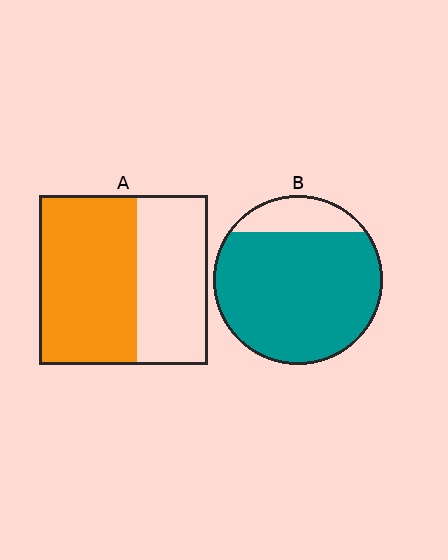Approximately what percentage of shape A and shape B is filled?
A is approximately 60% and B is approximately 85%.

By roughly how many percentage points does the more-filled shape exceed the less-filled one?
By roughly 25 percentage points (B over A).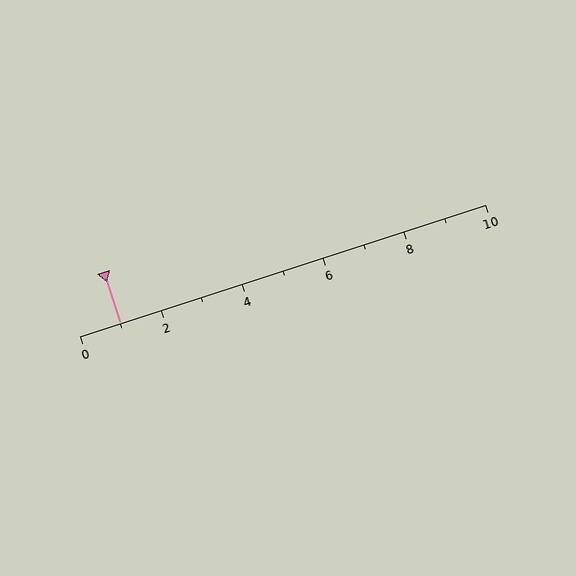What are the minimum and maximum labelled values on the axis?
The axis runs from 0 to 10.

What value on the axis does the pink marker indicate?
The marker indicates approximately 1.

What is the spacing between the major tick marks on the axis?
The major ticks are spaced 2 apart.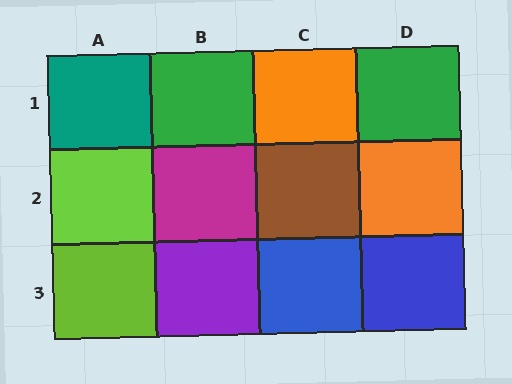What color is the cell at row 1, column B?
Green.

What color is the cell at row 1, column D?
Green.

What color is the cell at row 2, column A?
Lime.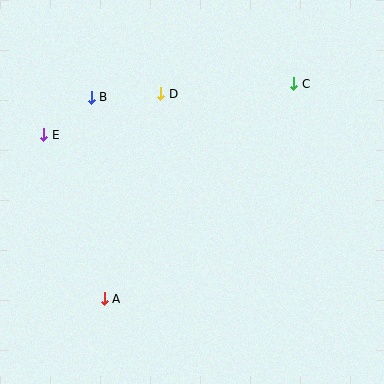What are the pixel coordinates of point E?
Point E is at (44, 135).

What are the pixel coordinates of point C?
Point C is at (294, 84).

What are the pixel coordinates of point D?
Point D is at (161, 94).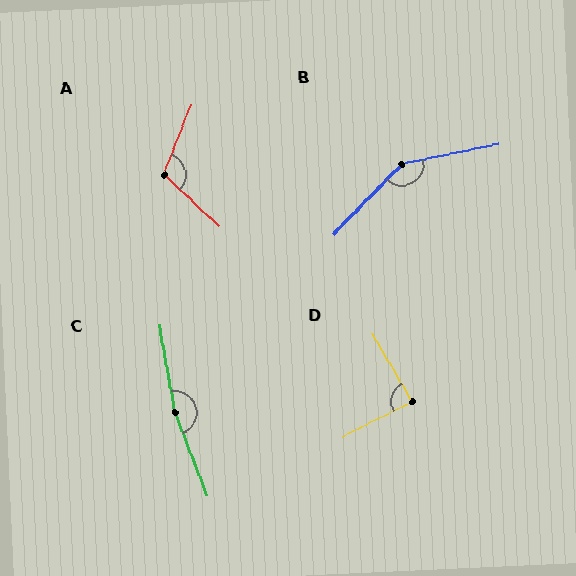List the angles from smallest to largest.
D (86°), A (111°), B (145°), C (169°).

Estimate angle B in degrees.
Approximately 145 degrees.